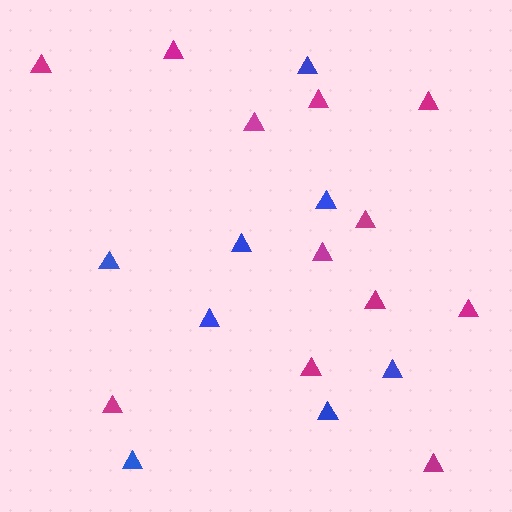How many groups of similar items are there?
There are 2 groups: one group of blue triangles (8) and one group of magenta triangles (12).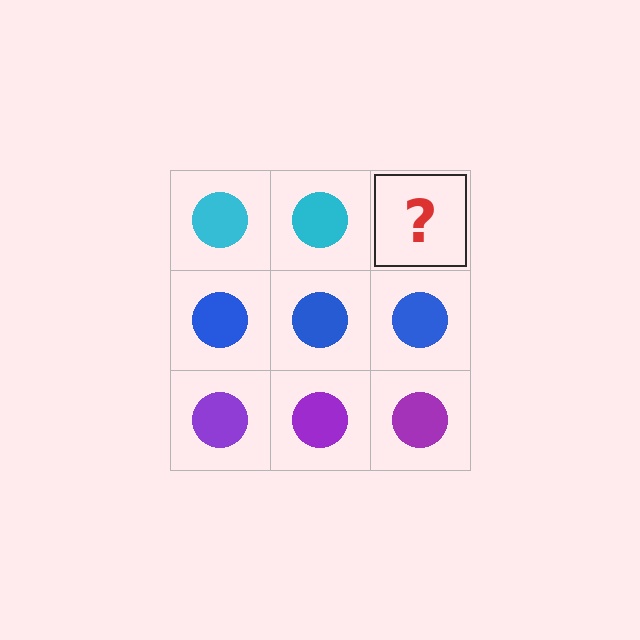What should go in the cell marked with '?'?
The missing cell should contain a cyan circle.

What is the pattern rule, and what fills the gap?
The rule is that each row has a consistent color. The gap should be filled with a cyan circle.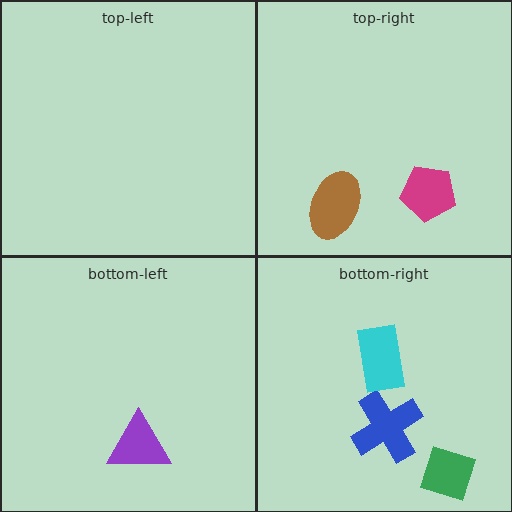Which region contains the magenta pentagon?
The top-right region.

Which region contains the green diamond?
The bottom-right region.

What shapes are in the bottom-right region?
The green diamond, the blue cross, the cyan rectangle.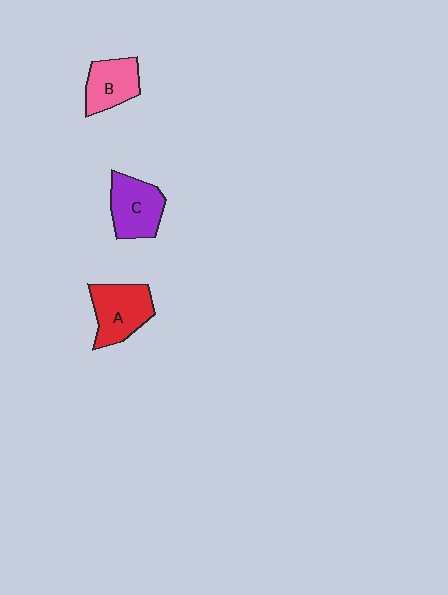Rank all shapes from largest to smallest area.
From largest to smallest: A (red), C (purple), B (pink).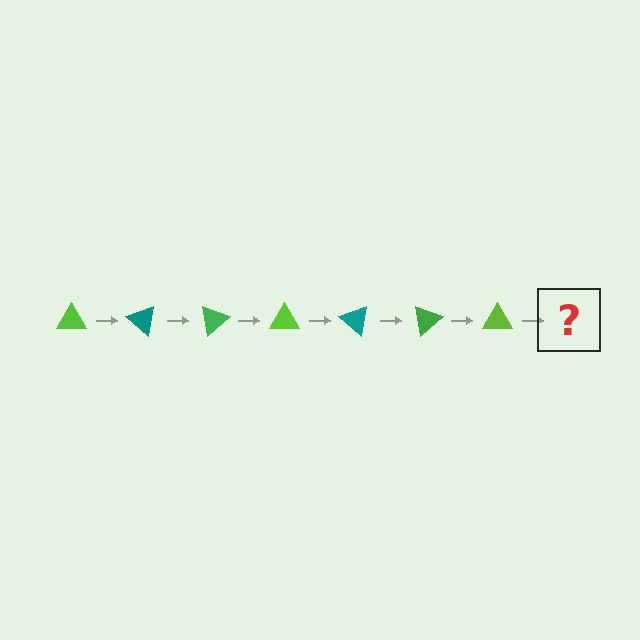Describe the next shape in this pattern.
It should be a teal triangle, rotated 280 degrees from the start.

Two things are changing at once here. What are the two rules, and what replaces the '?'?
The two rules are that it rotates 40 degrees each step and the color cycles through lime, teal, and green. The '?' should be a teal triangle, rotated 280 degrees from the start.